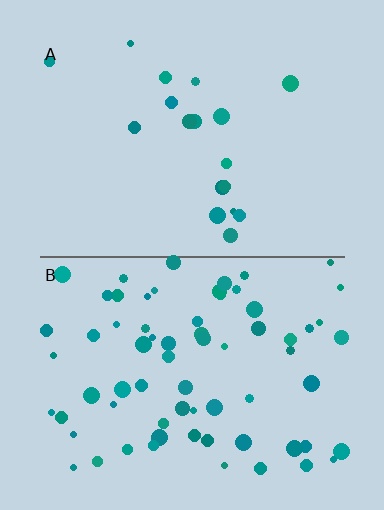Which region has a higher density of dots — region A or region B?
B (the bottom).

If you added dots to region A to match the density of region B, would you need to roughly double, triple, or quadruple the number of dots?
Approximately quadruple.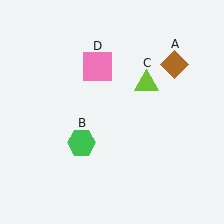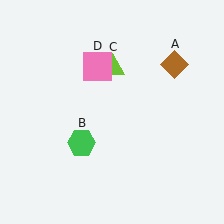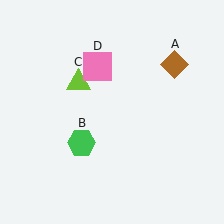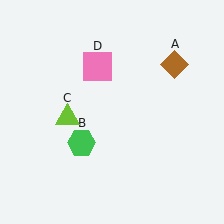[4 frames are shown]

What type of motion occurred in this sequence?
The lime triangle (object C) rotated counterclockwise around the center of the scene.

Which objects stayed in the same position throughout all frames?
Brown diamond (object A) and green hexagon (object B) and pink square (object D) remained stationary.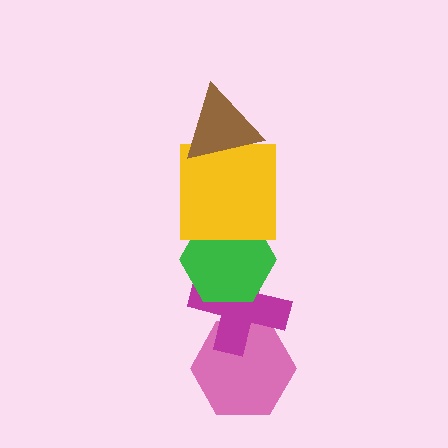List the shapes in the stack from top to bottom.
From top to bottom: the brown triangle, the yellow square, the green hexagon, the magenta cross, the pink hexagon.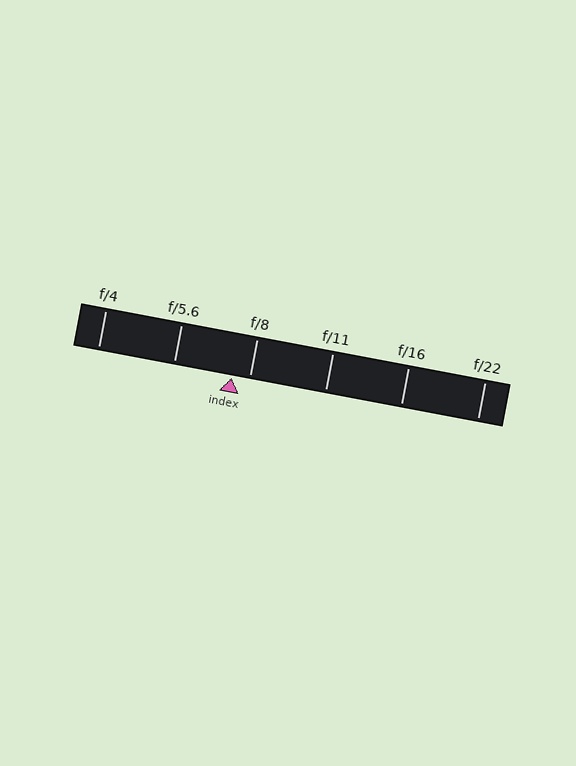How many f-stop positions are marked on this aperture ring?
There are 6 f-stop positions marked.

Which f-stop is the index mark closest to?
The index mark is closest to f/8.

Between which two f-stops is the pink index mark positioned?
The index mark is between f/5.6 and f/8.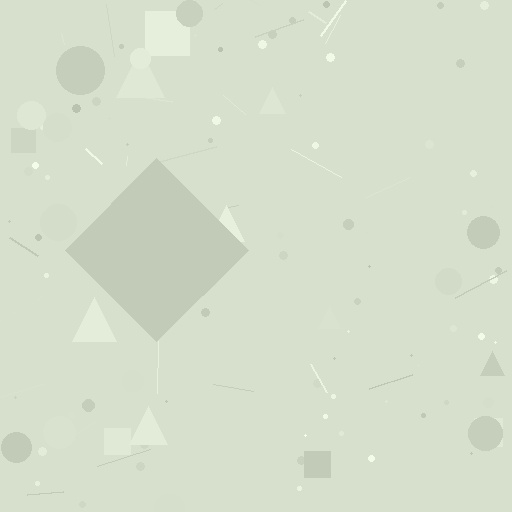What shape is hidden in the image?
A diamond is hidden in the image.